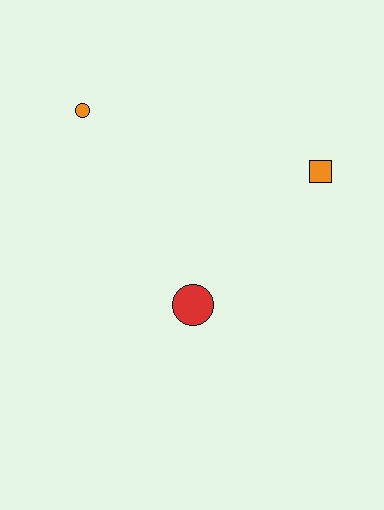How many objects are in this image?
There are 3 objects.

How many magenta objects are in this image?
There are no magenta objects.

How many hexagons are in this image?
There are no hexagons.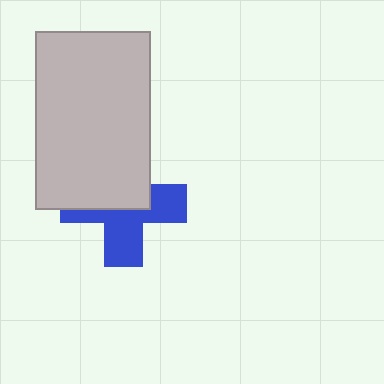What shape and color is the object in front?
The object in front is a light gray rectangle.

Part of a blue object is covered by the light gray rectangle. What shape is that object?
It is a cross.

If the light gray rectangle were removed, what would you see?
You would see the complete blue cross.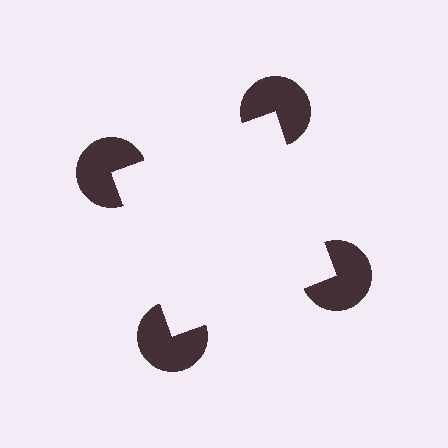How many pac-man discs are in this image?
There are 4 — one at each vertex of the illusory square.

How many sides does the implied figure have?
4 sides.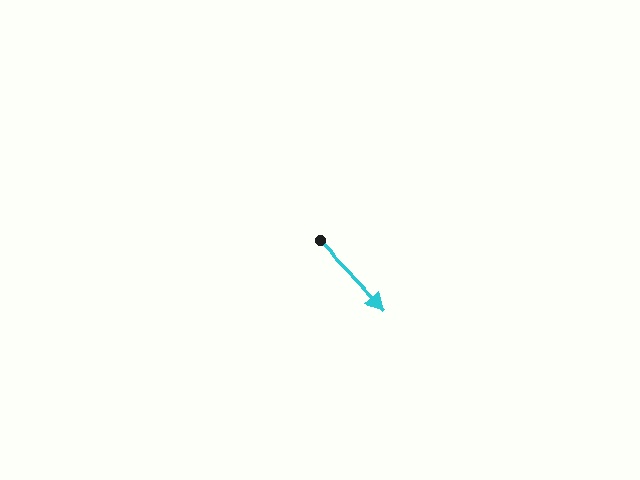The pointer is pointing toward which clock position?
Roughly 5 o'clock.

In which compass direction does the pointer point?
Southeast.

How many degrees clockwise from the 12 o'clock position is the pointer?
Approximately 136 degrees.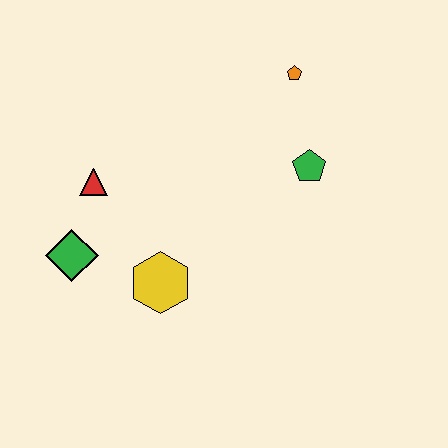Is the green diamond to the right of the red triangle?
No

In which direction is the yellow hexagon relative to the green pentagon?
The yellow hexagon is to the left of the green pentagon.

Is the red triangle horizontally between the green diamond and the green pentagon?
Yes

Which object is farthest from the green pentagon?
The green diamond is farthest from the green pentagon.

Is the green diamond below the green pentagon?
Yes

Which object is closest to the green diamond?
The red triangle is closest to the green diamond.